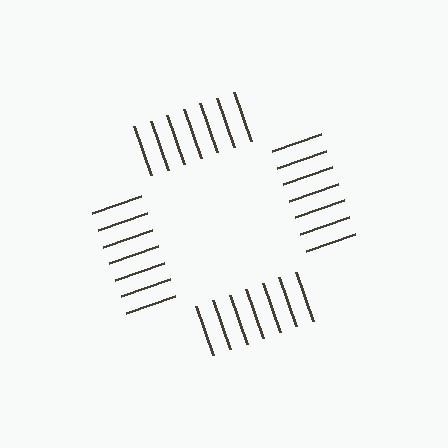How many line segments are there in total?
28 — 7 along each of the 4 edges.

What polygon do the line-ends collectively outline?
An illusory square — the line segments terminate on its edges but no continuous stroke is drawn.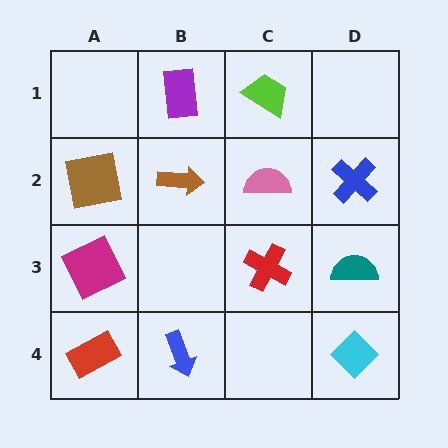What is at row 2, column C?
A pink semicircle.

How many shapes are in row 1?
2 shapes.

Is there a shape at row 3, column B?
No, that cell is empty.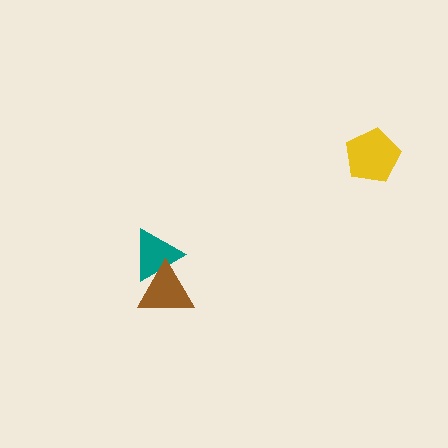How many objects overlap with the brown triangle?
1 object overlaps with the brown triangle.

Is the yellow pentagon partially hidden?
No, no other shape covers it.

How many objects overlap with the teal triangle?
1 object overlaps with the teal triangle.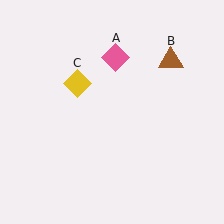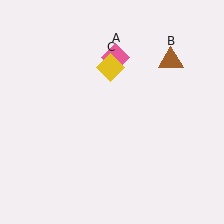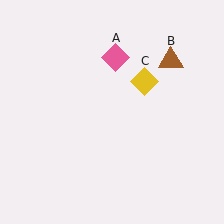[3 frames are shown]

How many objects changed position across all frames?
1 object changed position: yellow diamond (object C).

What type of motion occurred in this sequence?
The yellow diamond (object C) rotated clockwise around the center of the scene.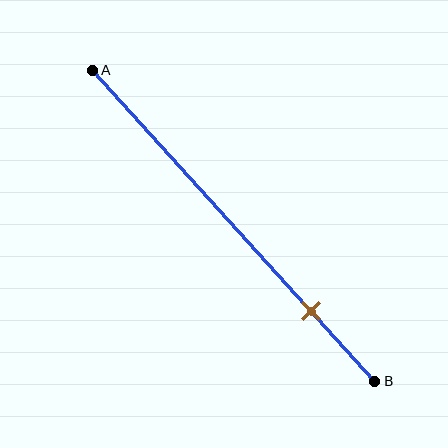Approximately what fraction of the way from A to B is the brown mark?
The brown mark is approximately 75% of the way from A to B.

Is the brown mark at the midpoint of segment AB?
No, the mark is at about 75% from A, not at the 50% midpoint.